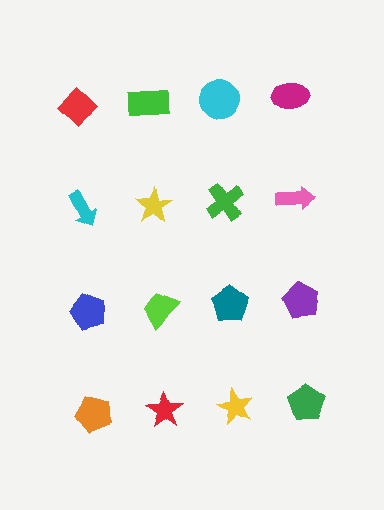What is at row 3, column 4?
A purple pentagon.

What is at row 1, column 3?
A cyan circle.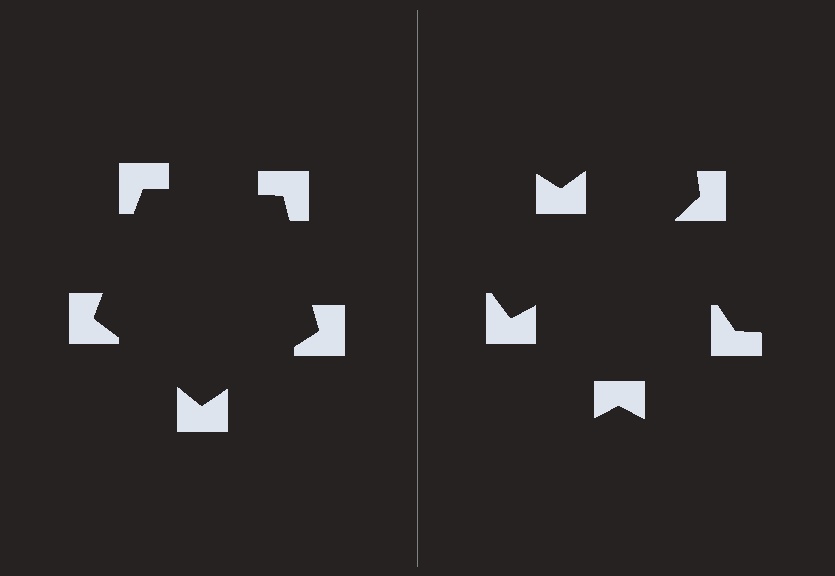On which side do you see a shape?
An illusory pentagon appears on the left side. On the right side the wedge cuts are rotated, so no coherent shape forms.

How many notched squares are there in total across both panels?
10 — 5 on each side.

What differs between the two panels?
The notched squares are positioned identically on both sides; only the wedge orientations differ. On the left they align to a pentagon; on the right they are misaligned.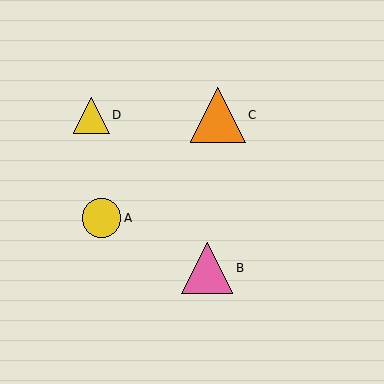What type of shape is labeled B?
Shape B is a pink triangle.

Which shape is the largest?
The orange triangle (labeled C) is the largest.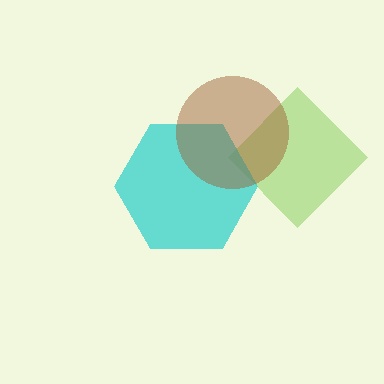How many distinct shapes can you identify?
There are 3 distinct shapes: a lime diamond, a cyan hexagon, a brown circle.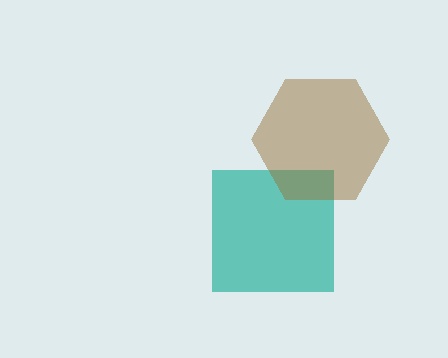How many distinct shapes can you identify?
There are 2 distinct shapes: a teal square, a brown hexagon.